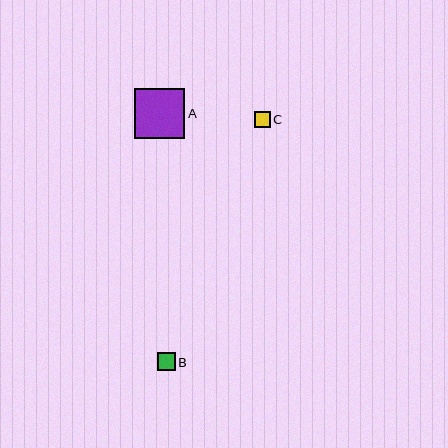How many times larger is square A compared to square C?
Square A is approximately 3.2 times the size of square C.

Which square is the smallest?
Square C is the smallest with a size of approximately 16 pixels.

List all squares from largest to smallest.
From largest to smallest: A, B, C.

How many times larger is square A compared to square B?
Square A is approximately 2.7 times the size of square B.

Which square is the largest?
Square A is the largest with a size of approximately 50 pixels.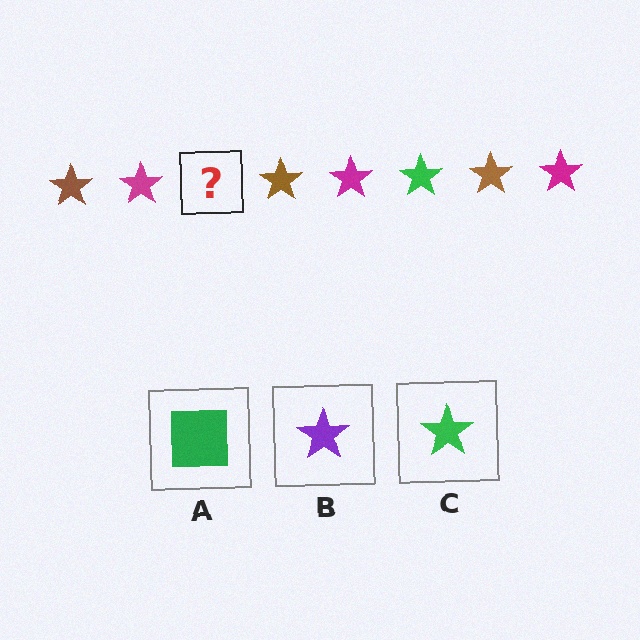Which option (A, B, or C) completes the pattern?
C.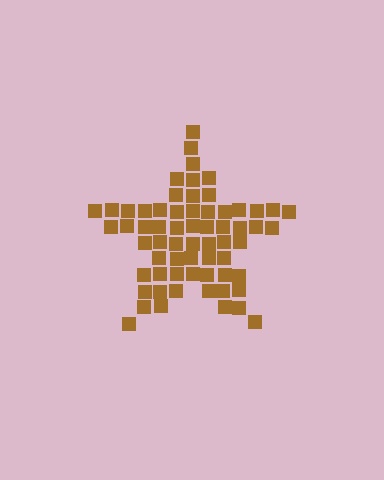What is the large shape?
The large shape is a star.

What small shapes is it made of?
It is made of small squares.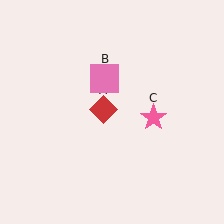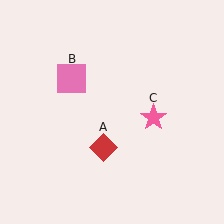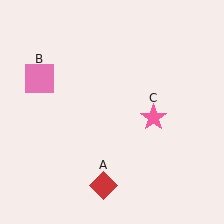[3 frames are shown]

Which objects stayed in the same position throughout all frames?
Pink star (object C) remained stationary.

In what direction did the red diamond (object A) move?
The red diamond (object A) moved down.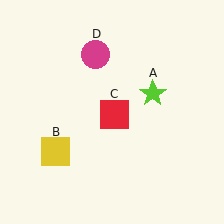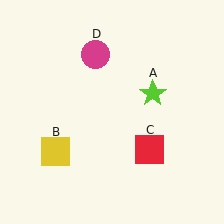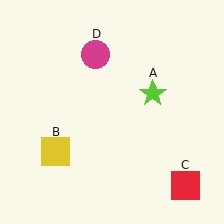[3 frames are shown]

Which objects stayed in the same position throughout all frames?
Lime star (object A) and yellow square (object B) and magenta circle (object D) remained stationary.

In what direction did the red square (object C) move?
The red square (object C) moved down and to the right.